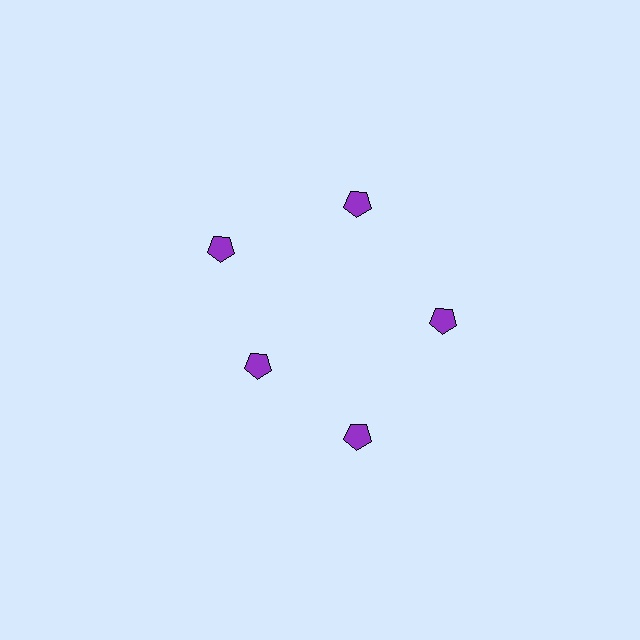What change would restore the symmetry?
The symmetry would be restored by moving it outward, back onto the ring so that all 5 pentagons sit at equal angles and equal distance from the center.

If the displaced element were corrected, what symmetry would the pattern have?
It would have 5-fold rotational symmetry — the pattern would map onto itself every 72 degrees.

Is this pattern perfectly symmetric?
No. The 5 purple pentagons are arranged in a ring, but one element near the 8 o'clock position is pulled inward toward the center, breaking the 5-fold rotational symmetry.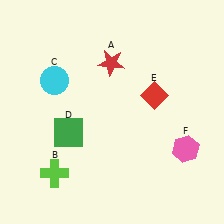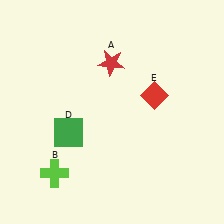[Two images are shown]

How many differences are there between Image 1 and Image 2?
There are 2 differences between the two images.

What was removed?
The pink hexagon (F), the cyan circle (C) were removed in Image 2.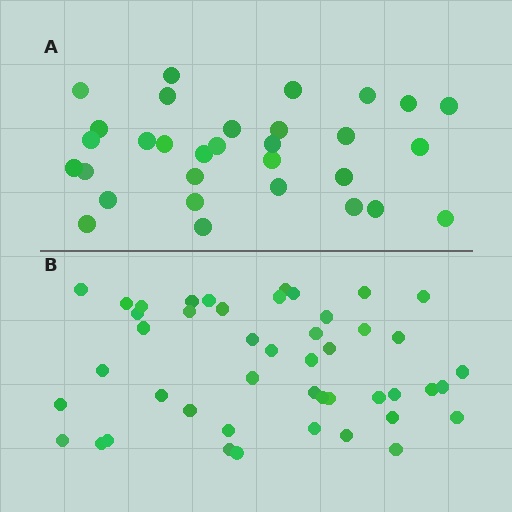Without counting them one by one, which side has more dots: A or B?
Region B (the bottom region) has more dots.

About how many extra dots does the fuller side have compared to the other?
Region B has approximately 15 more dots than region A.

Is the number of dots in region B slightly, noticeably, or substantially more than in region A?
Region B has substantially more. The ratio is roughly 1.5 to 1.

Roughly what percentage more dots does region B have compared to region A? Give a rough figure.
About 50% more.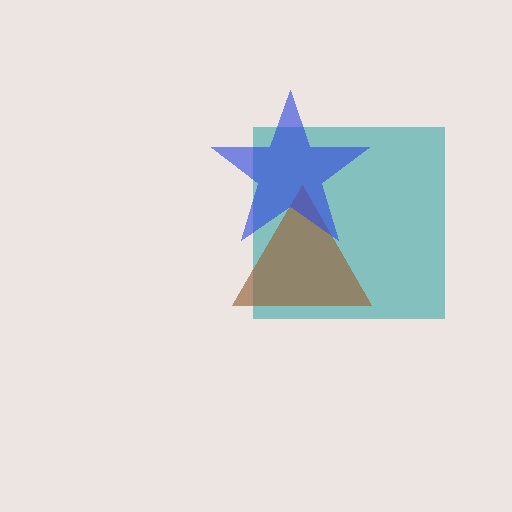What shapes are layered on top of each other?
The layered shapes are: a teal square, a brown triangle, a blue star.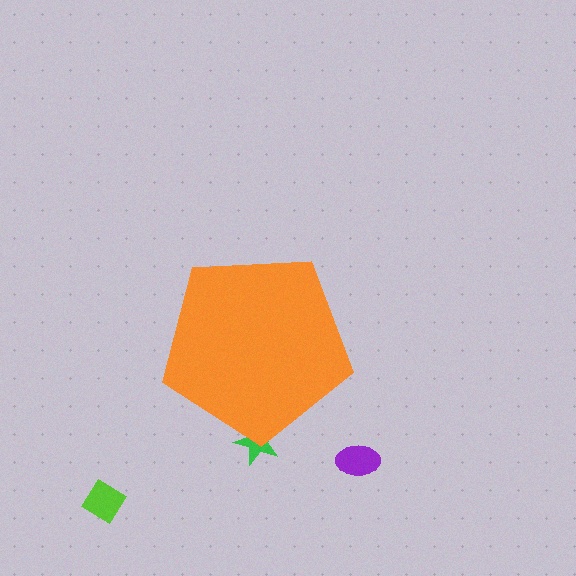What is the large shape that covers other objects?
An orange pentagon.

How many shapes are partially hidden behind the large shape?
1 shape is partially hidden.